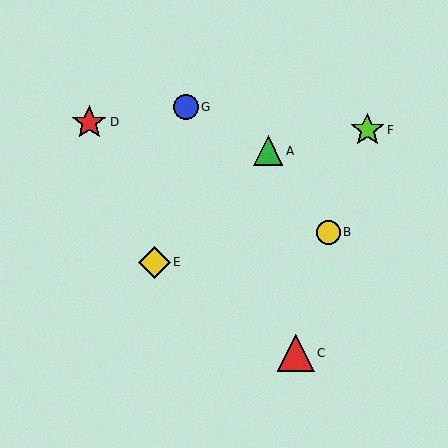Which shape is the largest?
The red triangle (labeled C) is the largest.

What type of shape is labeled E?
Shape E is a yellow diamond.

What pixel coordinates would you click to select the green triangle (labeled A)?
Click at (268, 151) to select the green triangle A.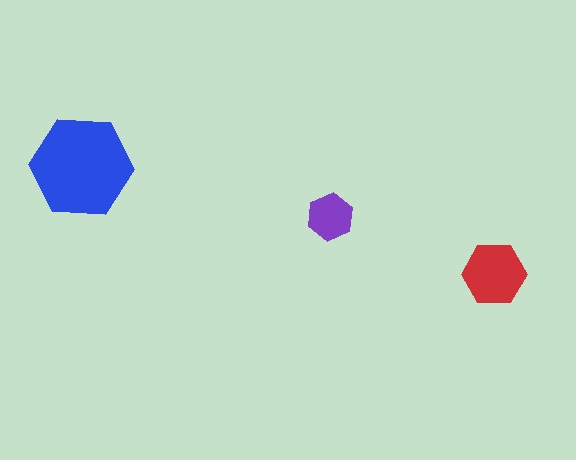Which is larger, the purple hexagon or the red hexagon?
The red one.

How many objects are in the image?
There are 3 objects in the image.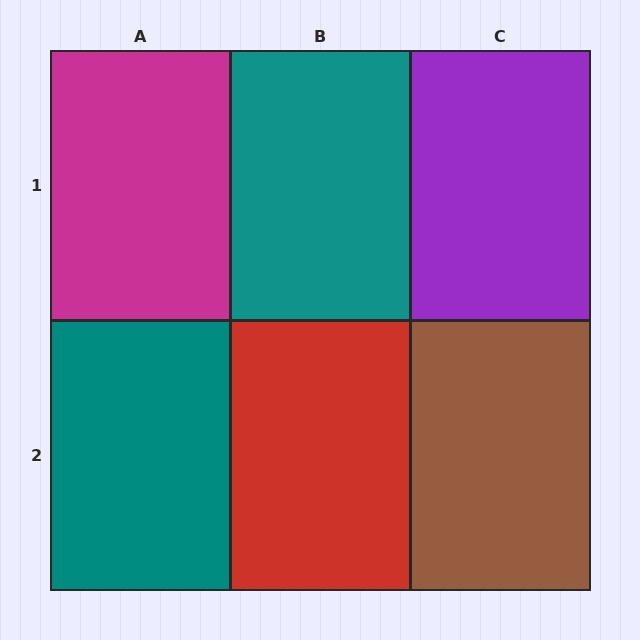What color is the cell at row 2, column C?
Brown.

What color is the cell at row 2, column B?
Red.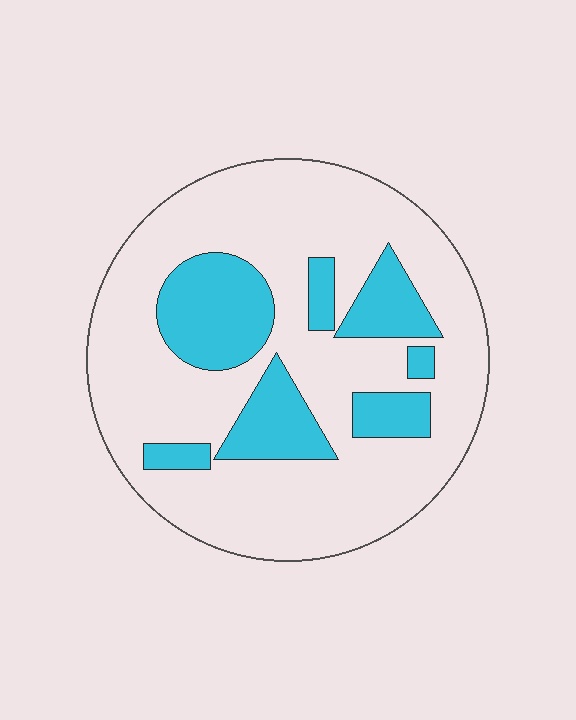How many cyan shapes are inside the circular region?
7.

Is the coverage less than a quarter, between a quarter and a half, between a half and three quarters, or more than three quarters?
Less than a quarter.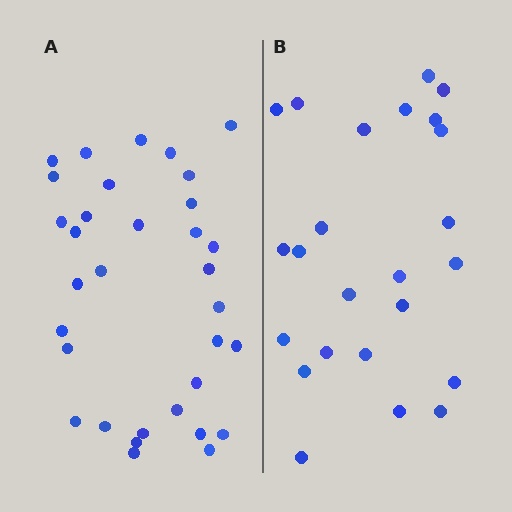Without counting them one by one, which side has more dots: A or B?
Region A (the left region) has more dots.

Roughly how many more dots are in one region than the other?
Region A has roughly 8 or so more dots than region B.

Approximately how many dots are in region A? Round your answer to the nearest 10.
About 30 dots. (The exact count is 33, which rounds to 30.)